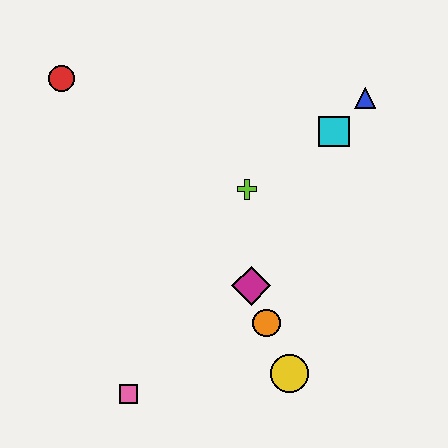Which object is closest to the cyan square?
The blue triangle is closest to the cyan square.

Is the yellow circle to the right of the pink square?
Yes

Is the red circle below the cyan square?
No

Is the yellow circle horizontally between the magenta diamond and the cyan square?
Yes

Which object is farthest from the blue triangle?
The pink square is farthest from the blue triangle.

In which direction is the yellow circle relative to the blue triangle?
The yellow circle is below the blue triangle.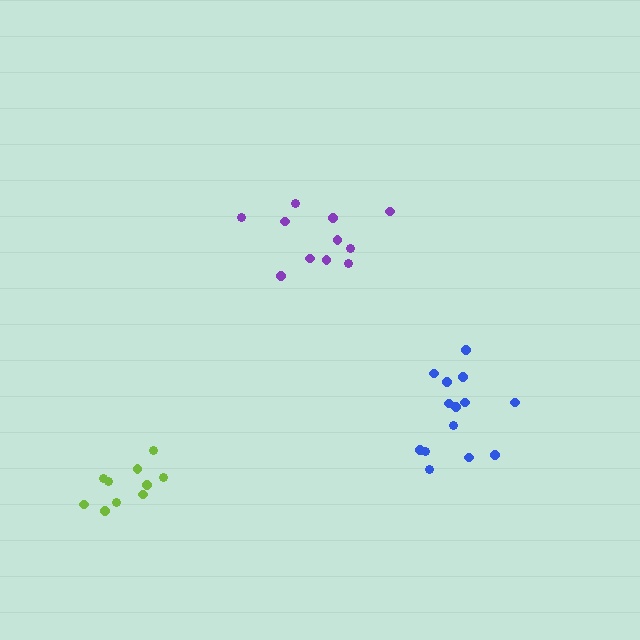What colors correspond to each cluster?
The clusters are colored: lime, purple, blue.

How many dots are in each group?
Group 1: 10 dots, Group 2: 11 dots, Group 3: 14 dots (35 total).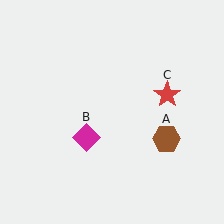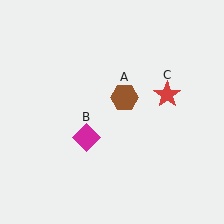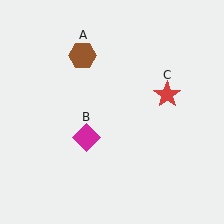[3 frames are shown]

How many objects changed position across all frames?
1 object changed position: brown hexagon (object A).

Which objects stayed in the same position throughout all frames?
Magenta diamond (object B) and red star (object C) remained stationary.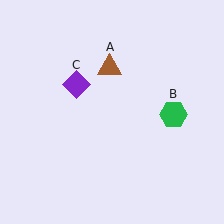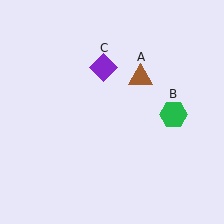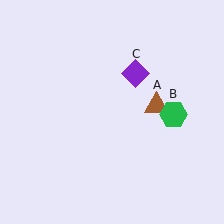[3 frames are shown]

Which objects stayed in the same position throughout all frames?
Green hexagon (object B) remained stationary.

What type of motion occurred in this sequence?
The brown triangle (object A), purple diamond (object C) rotated clockwise around the center of the scene.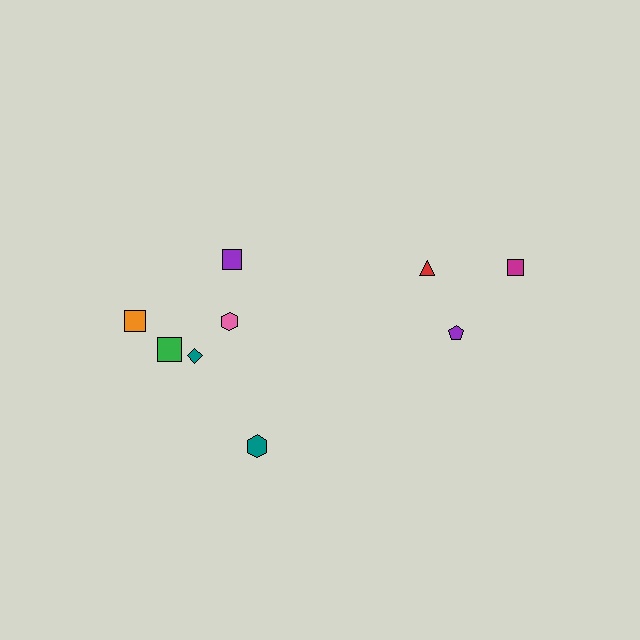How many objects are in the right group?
There are 3 objects.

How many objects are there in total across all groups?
There are 9 objects.